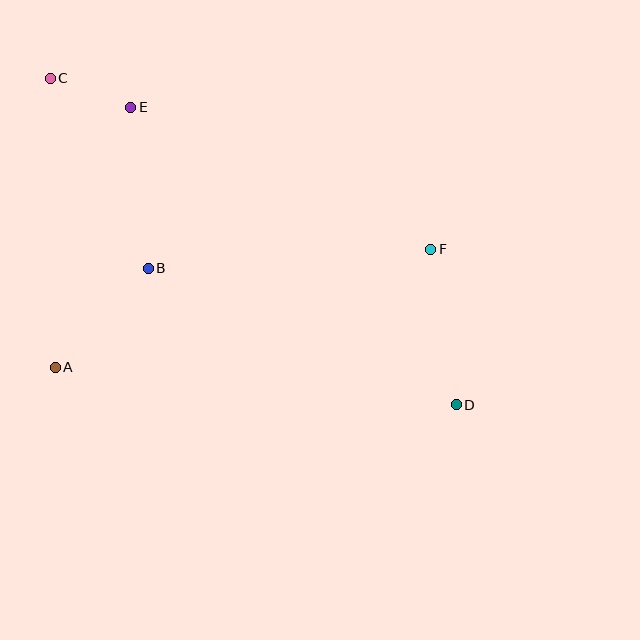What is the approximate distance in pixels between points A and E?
The distance between A and E is approximately 271 pixels.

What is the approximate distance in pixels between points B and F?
The distance between B and F is approximately 283 pixels.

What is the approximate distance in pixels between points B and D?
The distance between B and D is approximately 337 pixels.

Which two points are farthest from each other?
Points C and D are farthest from each other.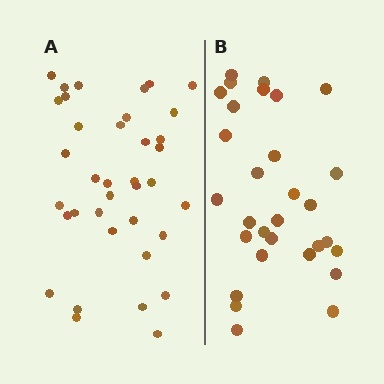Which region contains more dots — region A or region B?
Region A (the left region) has more dots.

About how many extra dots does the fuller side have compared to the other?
Region A has roughly 8 or so more dots than region B.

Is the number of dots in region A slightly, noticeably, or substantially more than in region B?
Region A has only slightly more — the two regions are fairly close. The ratio is roughly 1.2 to 1.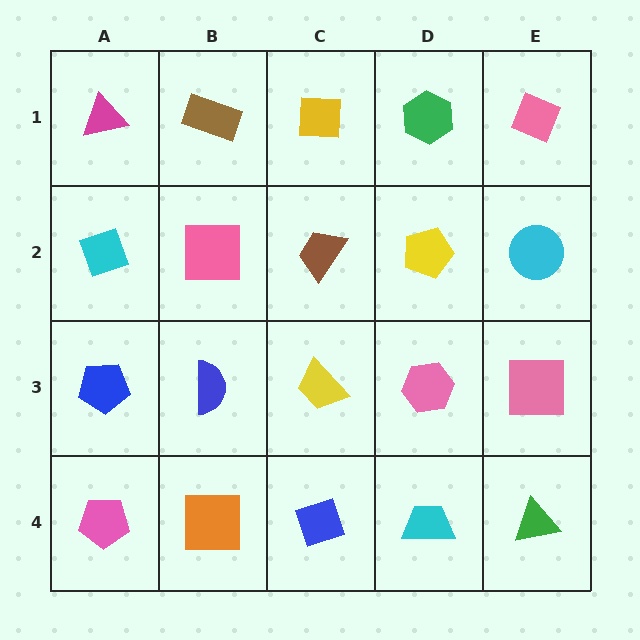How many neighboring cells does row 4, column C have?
3.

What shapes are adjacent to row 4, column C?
A yellow trapezoid (row 3, column C), an orange square (row 4, column B), a cyan trapezoid (row 4, column D).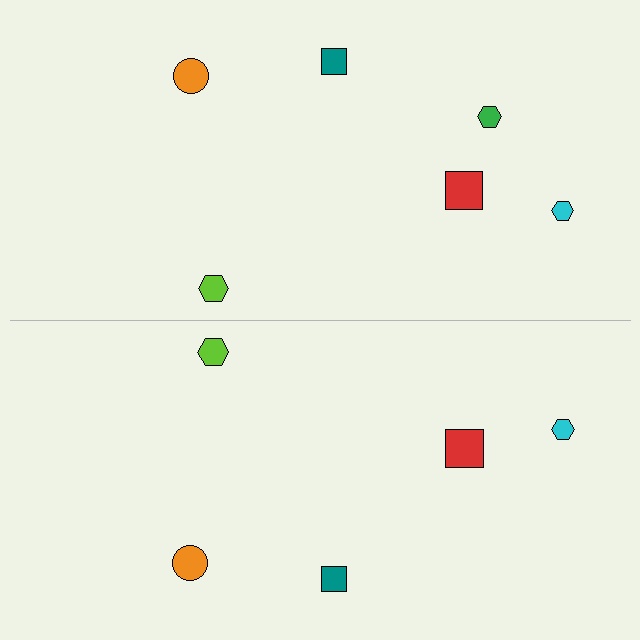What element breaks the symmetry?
A green hexagon is missing from the bottom side.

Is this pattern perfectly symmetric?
No, the pattern is not perfectly symmetric. A green hexagon is missing from the bottom side.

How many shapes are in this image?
There are 11 shapes in this image.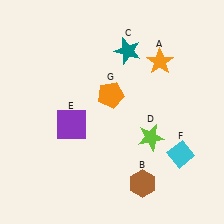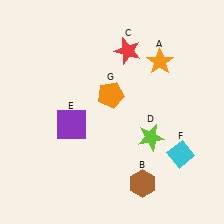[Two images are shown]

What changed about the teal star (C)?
In Image 1, C is teal. In Image 2, it changed to red.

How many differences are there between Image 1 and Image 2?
There is 1 difference between the two images.